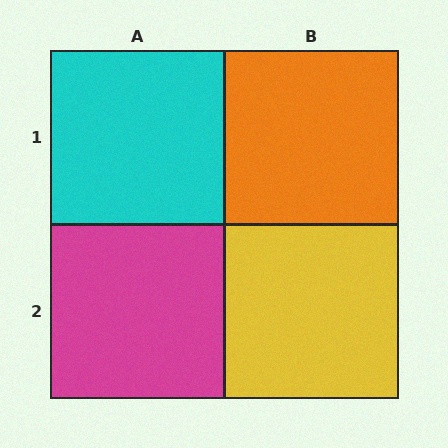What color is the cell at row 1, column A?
Cyan.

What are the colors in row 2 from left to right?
Magenta, yellow.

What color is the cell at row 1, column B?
Orange.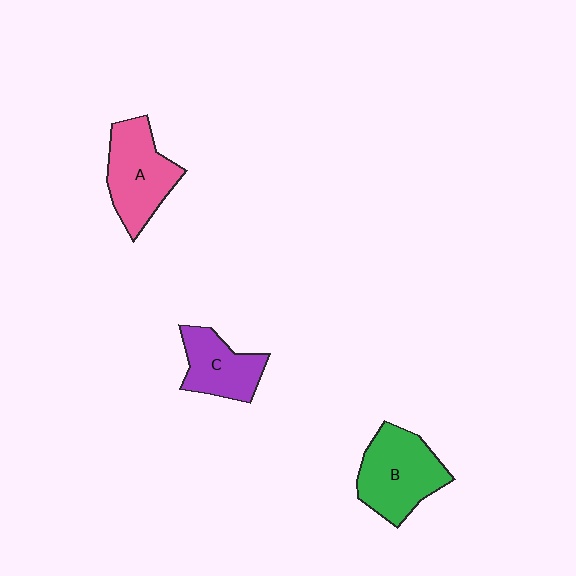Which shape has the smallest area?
Shape C (purple).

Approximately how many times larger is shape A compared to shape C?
Approximately 1.3 times.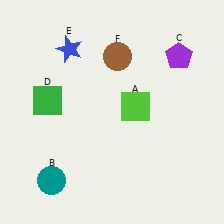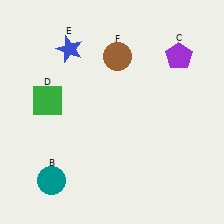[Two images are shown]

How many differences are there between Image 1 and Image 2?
There is 1 difference between the two images.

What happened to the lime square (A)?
The lime square (A) was removed in Image 2. It was in the top-right area of Image 1.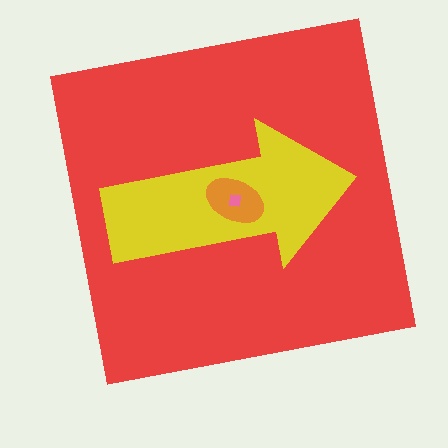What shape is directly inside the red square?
The yellow arrow.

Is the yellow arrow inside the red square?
Yes.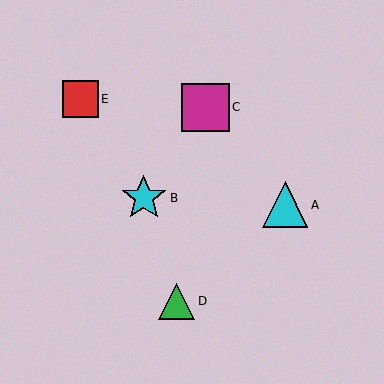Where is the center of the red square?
The center of the red square is at (80, 99).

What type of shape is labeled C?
Shape C is a magenta square.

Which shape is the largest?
The magenta square (labeled C) is the largest.